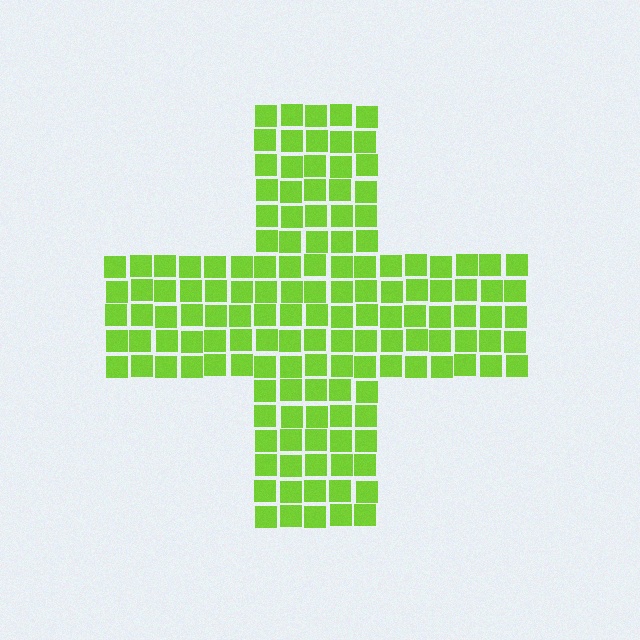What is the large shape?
The large shape is a cross.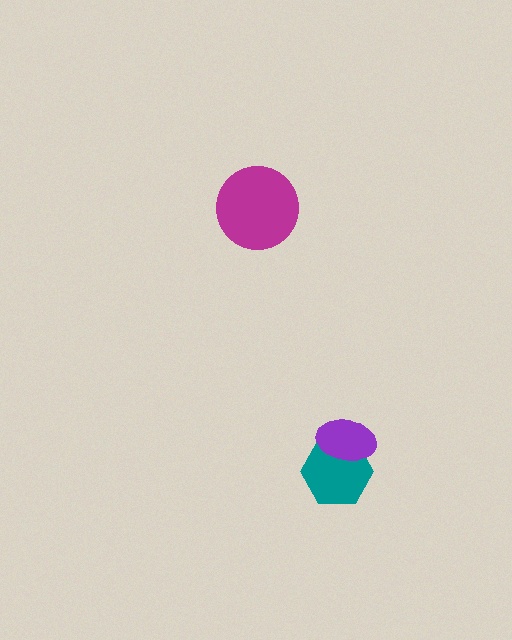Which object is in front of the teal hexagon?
The purple ellipse is in front of the teal hexagon.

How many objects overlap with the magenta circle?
0 objects overlap with the magenta circle.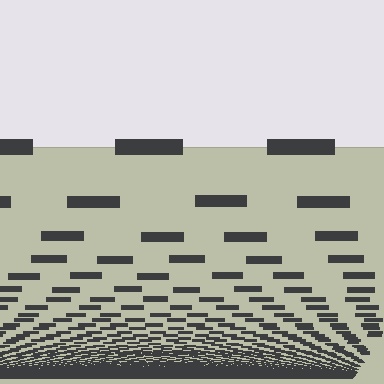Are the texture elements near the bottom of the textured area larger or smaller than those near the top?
Smaller. The gradient is inverted — elements near the bottom are smaller and denser.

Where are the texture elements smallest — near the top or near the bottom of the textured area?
Near the bottom.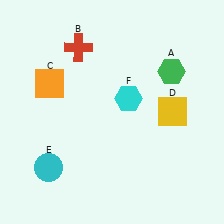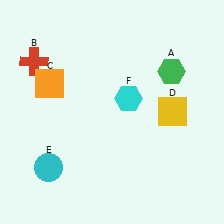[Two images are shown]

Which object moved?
The red cross (B) moved left.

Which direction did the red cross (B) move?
The red cross (B) moved left.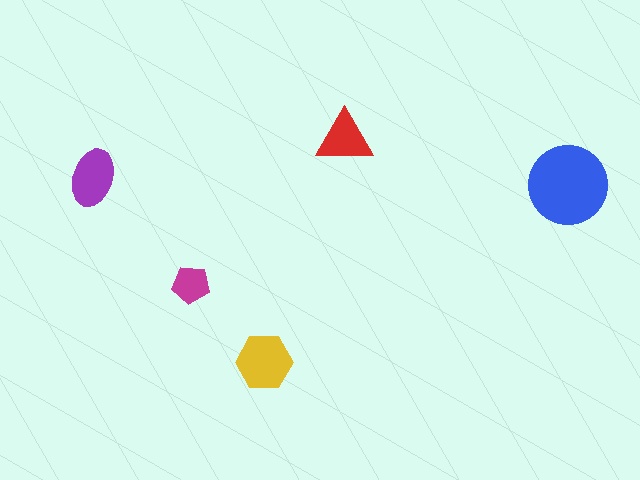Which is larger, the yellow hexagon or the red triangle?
The yellow hexagon.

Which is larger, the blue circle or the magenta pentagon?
The blue circle.